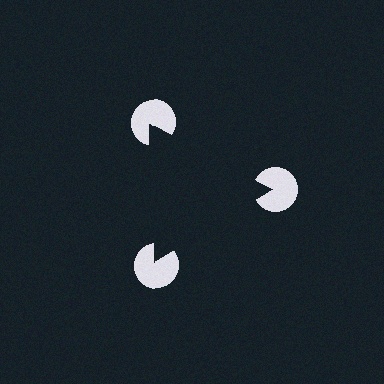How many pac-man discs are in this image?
There are 3 — one at each vertex of the illusory triangle.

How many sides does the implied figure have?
3 sides.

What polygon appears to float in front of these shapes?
An illusory triangle — its edges are inferred from the aligned wedge cuts in the pac-man discs, not physically drawn.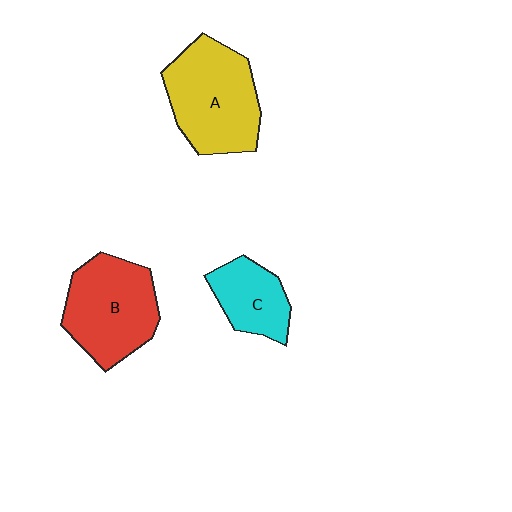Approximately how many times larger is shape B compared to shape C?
Approximately 1.7 times.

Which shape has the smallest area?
Shape C (cyan).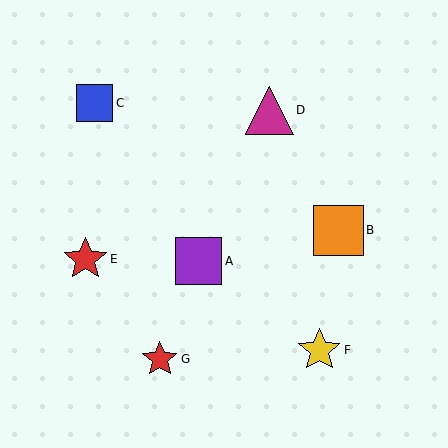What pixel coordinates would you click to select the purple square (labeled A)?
Click at (199, 261) to select the purple square A.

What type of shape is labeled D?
Shape D is a magenta triangle.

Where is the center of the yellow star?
The center of the yellow star is at (319, 350).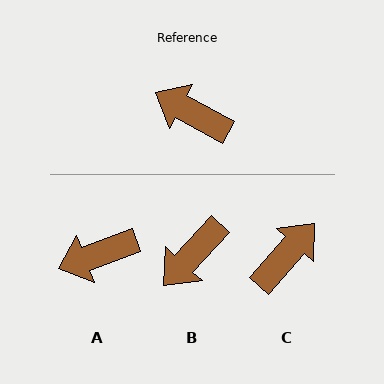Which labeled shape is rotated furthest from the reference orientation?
C, about 103 degrees away.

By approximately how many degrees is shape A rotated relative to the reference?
Approximately 48 degrees counter-clockwise.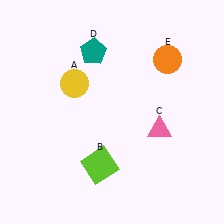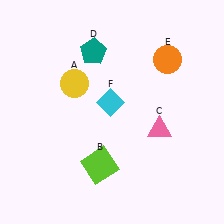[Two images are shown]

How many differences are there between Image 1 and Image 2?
There is 1 difference between the two images.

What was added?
A cyan diamond (F) was added in Image 2.